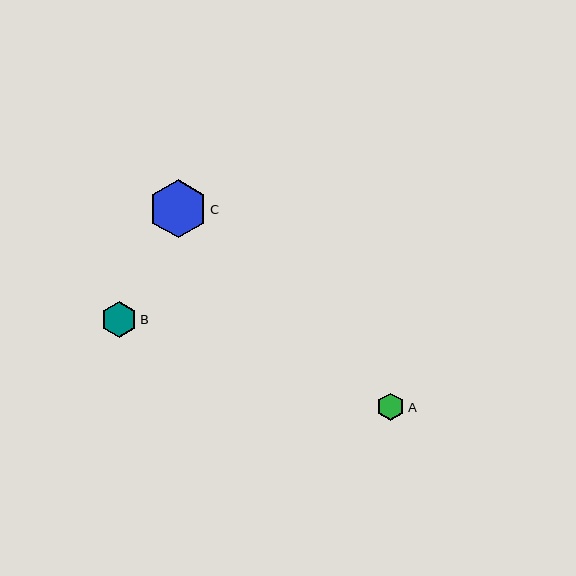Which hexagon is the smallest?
Hexagon A is the smallest with a size of approximately 28 pixels.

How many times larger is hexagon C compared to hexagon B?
Hexagon C is approximately 1.6 times the size of hexagon B.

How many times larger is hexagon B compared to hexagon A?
Hexagon B is approximately 1.3 times the size of hexagon A.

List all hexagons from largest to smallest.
From largest to smallest: C, B, A.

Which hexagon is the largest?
Hexagon C is the largest with a size of approximately 58 pixels.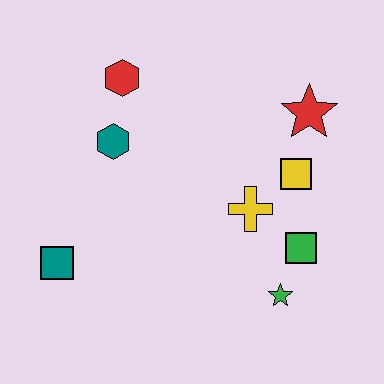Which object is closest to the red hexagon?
The teal hexagon is closest to the red hexagon.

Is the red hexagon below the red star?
No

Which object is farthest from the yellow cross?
The teal square is farthest from the yellow cross.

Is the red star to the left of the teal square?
No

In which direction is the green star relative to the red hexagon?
The green star is below the red hexagon.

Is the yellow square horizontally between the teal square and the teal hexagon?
No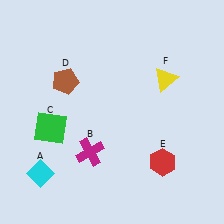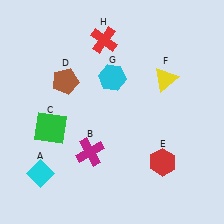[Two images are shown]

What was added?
A cyan hexagon (G), a red cross (H) were added in Image 2.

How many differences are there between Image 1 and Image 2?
There are 2 differences between the two images.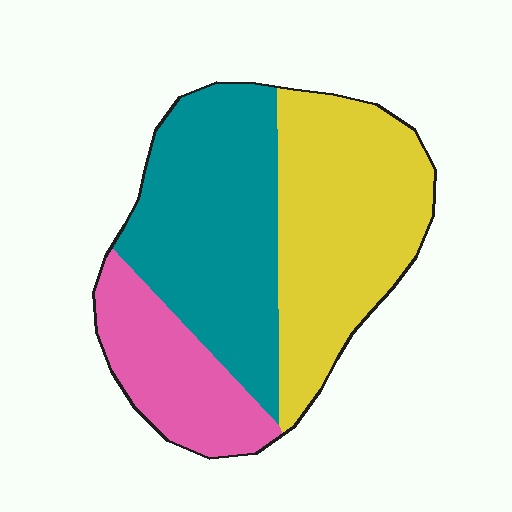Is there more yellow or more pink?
Yellow.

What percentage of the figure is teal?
Teal covers around 40% of the figure.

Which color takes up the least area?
Pink, at roughly 20%.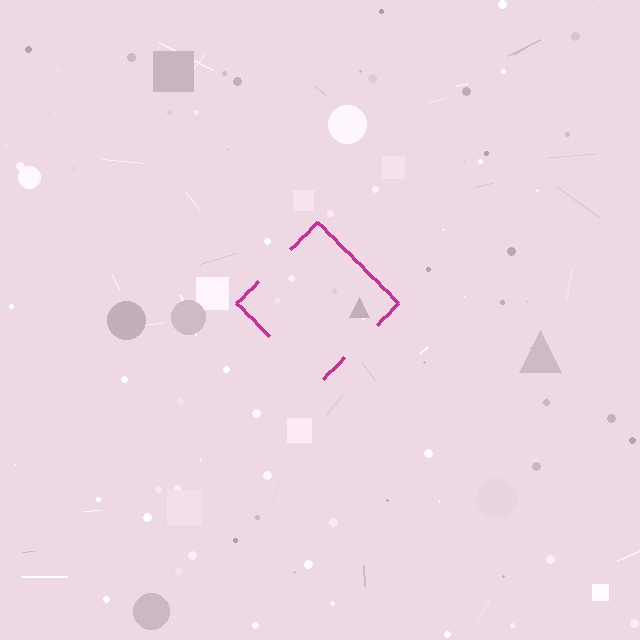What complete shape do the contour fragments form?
The contour fragments form a diamond.